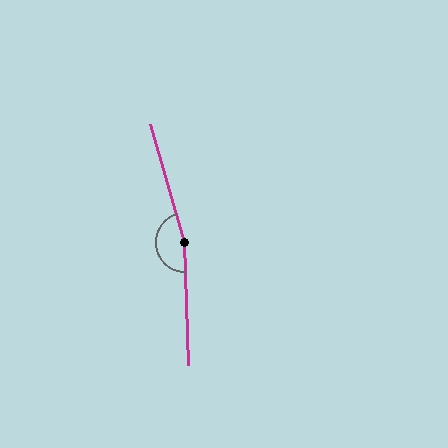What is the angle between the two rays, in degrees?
Approximately 165 degrees.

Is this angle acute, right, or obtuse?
It is obtuse.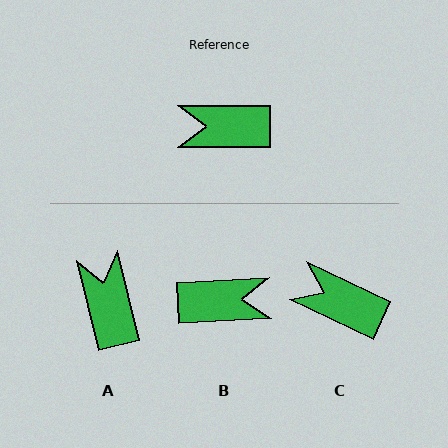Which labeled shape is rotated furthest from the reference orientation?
B, about 177 degrees away.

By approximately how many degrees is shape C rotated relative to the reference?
Approximately 25 degrees clockwise.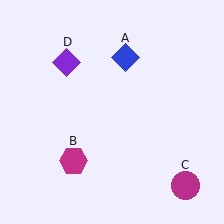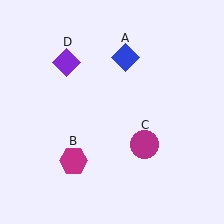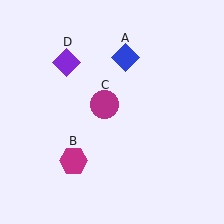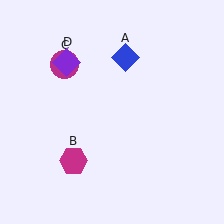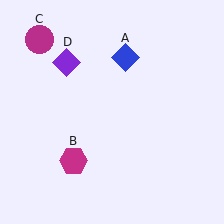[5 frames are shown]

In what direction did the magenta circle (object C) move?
The magenta circle (object C) moved up and to the left.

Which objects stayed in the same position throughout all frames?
Blue diamond (object A) and magenta hexagon (object B) and purple diamond (object D) remained stationary.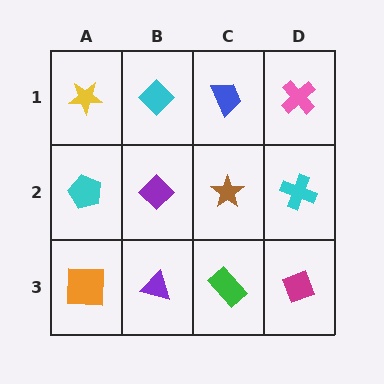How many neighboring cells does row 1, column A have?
2.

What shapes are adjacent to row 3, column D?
A cyan cross (row 2, column D), a green rectangle (row 3, column C).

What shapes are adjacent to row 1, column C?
A brown star (row 2, column C), a cyan diamond (row 1, column B), a pink cross (row 1, column D).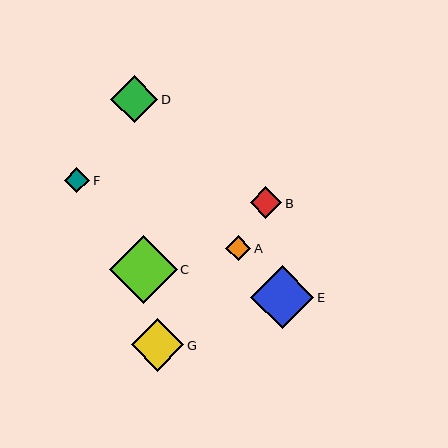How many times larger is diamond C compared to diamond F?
Diamond C is approximately 2.7 times the size of diamond F.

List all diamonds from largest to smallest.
From largest to smallest: C, E, G, D, B, F, A.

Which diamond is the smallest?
Diamond A is the smallest with a size of approximately 25 pixels.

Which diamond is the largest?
Diamond C is the largest with a size of approximately 68 pixels.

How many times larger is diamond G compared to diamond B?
Diamond G is approximately 1.7 times the size of diamond B.